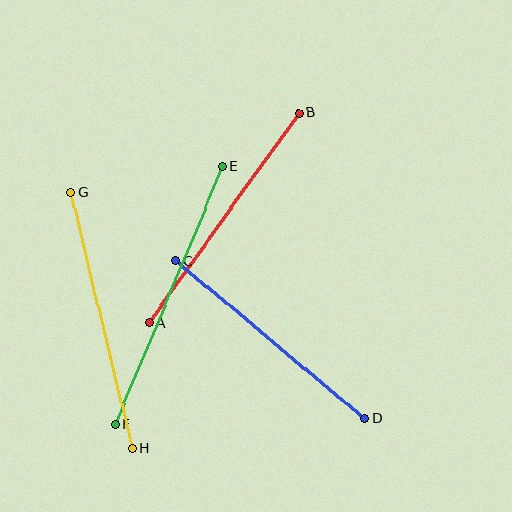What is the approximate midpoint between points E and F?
The midpoint is at approximately (169, 296) pixels.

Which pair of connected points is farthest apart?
Points E and F are farthest apart.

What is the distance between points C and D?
The distance is approximately 246 pixels.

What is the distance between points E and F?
The distance is approximately 280 pixels.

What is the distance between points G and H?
The distance is approximately 264 pixels.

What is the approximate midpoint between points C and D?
The midpoint is at approximately (270, 339) pixels.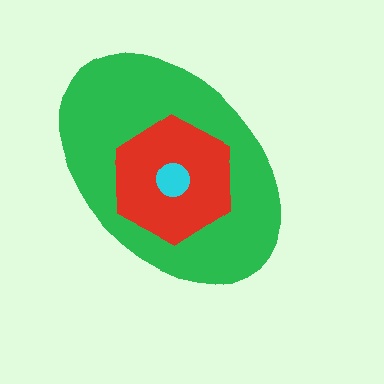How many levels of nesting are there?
3.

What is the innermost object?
The cyan circle.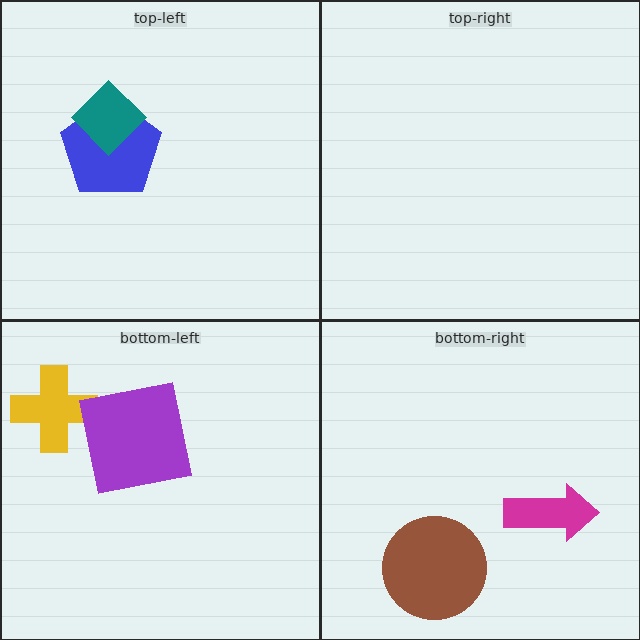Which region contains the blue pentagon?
The top-left region.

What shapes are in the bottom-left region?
The yellow cross, the purple square.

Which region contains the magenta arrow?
The bottom-right region.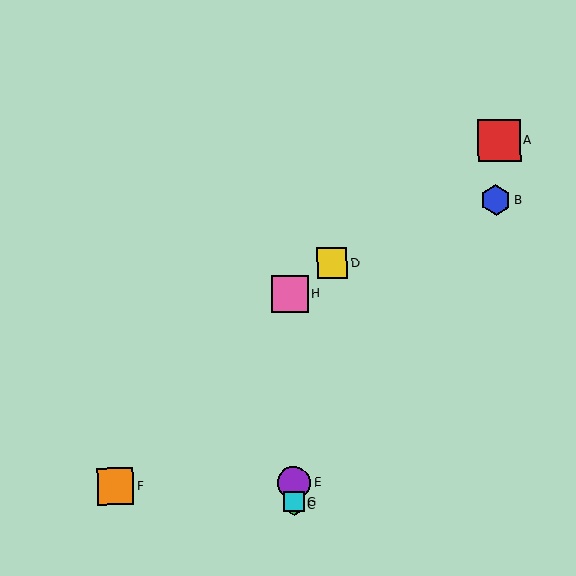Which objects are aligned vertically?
Objects C, E, G, H are aligned vertically.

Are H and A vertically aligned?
No, H is at x≈290 and A is at x≈499.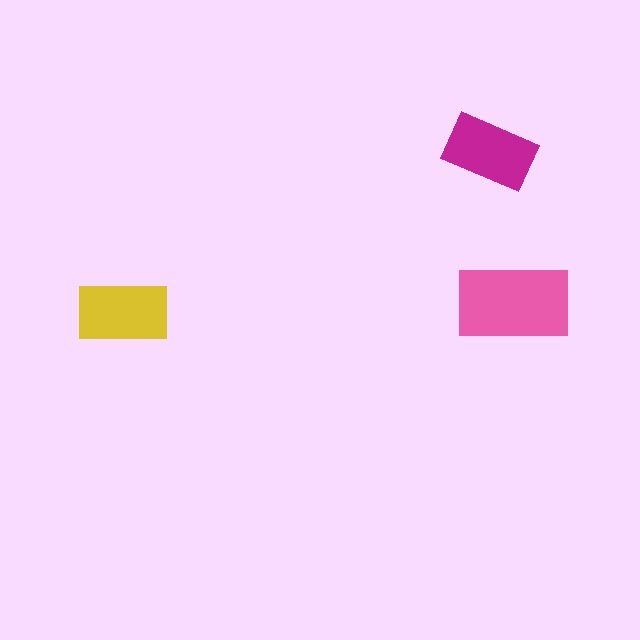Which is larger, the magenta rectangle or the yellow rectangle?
The yellow one.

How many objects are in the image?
There are 3 objects in the image.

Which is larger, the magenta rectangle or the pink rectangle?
The pink one.